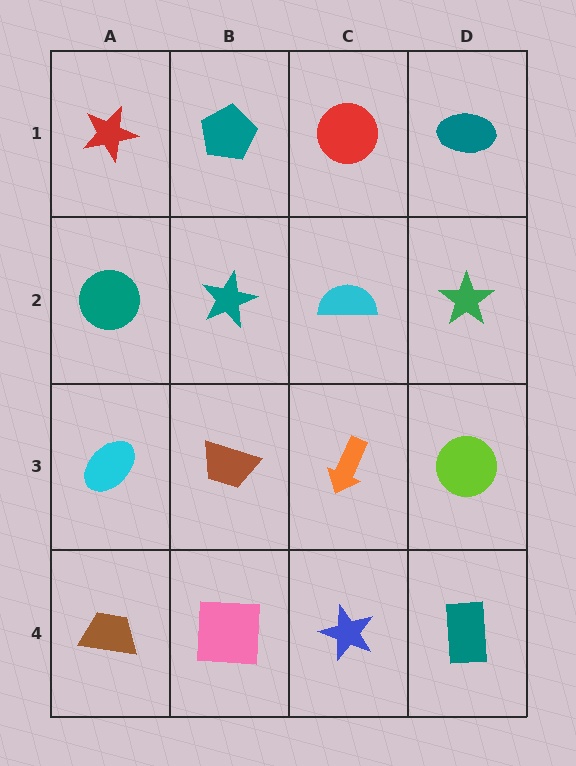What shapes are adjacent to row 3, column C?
A cyan semicircle (row 2, column C), a blue star (row 4, column C), a brown trapezoid (row 3, column B), a lime circle (row 3, column D).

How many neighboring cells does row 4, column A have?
2.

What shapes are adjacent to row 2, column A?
A red star (row 1, column A), a cyan ellipse (row 3, column A), a teal star (row 2, column B).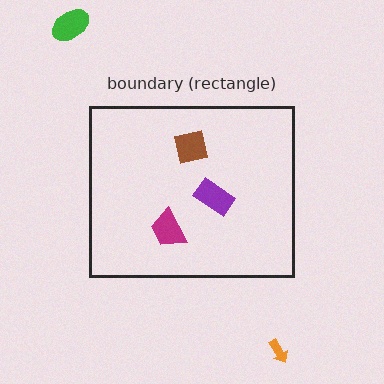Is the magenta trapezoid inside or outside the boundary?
Inside.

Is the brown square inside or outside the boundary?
Inside.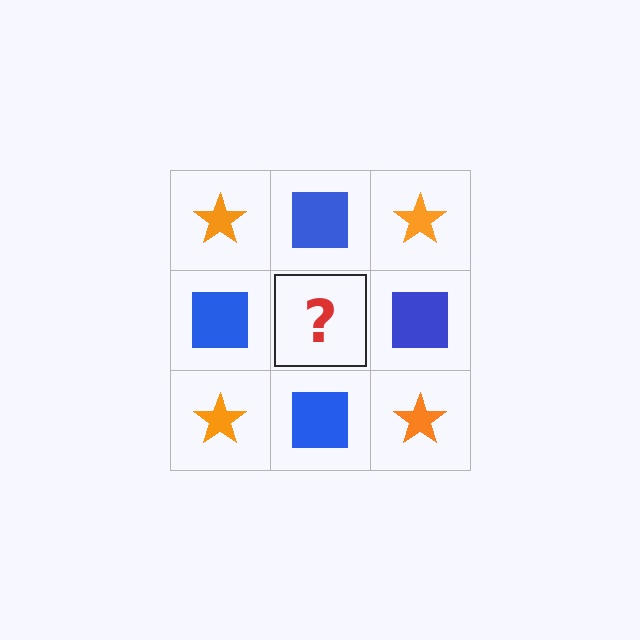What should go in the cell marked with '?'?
The missing cell should contain an orange star.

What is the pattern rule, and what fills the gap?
The rule is that it alternates orange star and blue square in a checkerboard pattern. The gap should be filled with an orange star.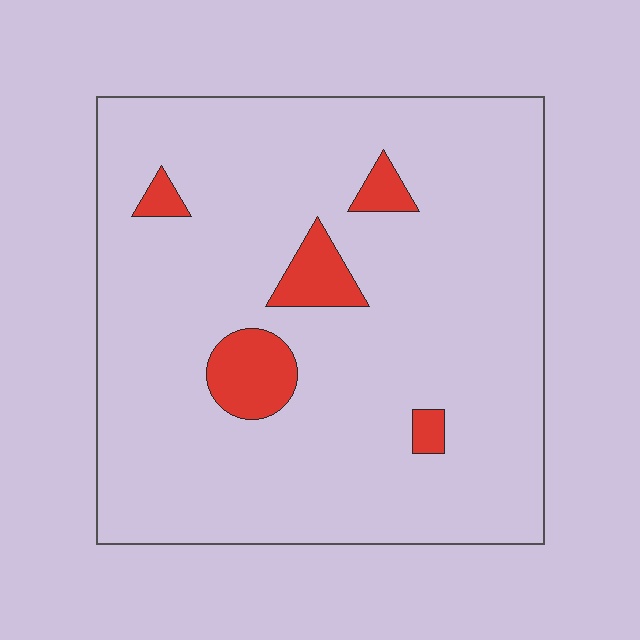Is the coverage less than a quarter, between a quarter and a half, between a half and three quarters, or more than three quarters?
Less than a quarter.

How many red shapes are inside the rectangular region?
5.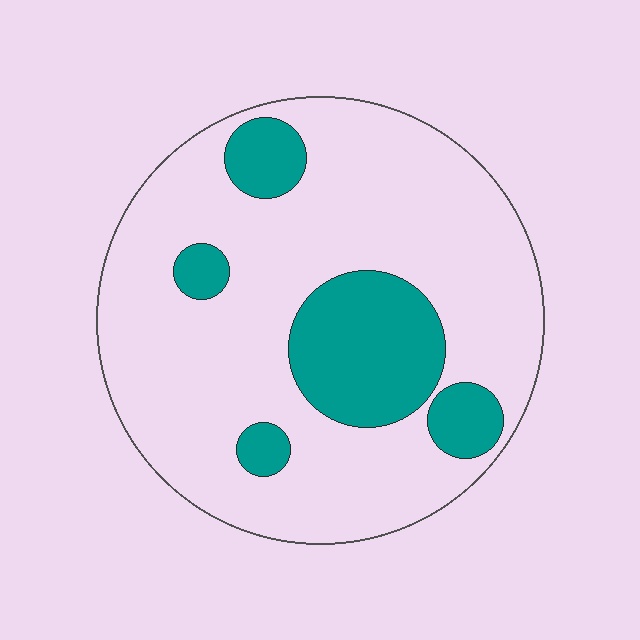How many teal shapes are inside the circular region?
5.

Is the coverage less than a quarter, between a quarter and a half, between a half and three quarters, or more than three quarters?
Less than a quarter.